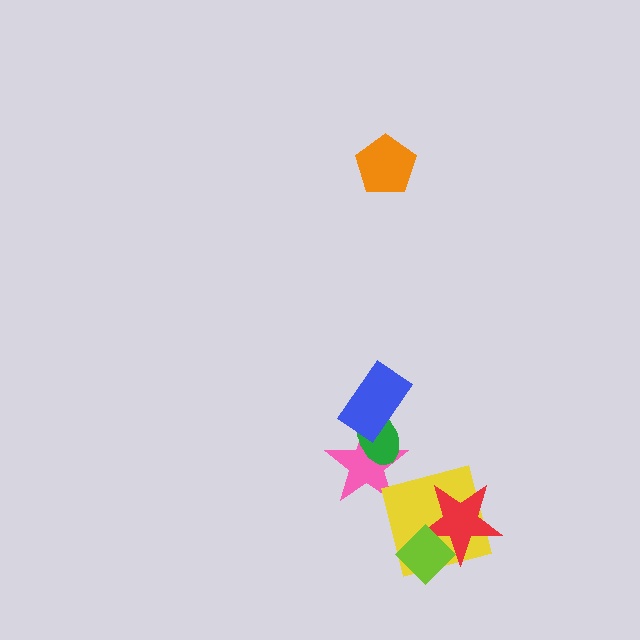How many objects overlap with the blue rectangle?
2 objects overlap with the blue rectangle.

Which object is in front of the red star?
The lime diamond is in front of the red star.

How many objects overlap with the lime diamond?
2 objects overlap with the lime diamond.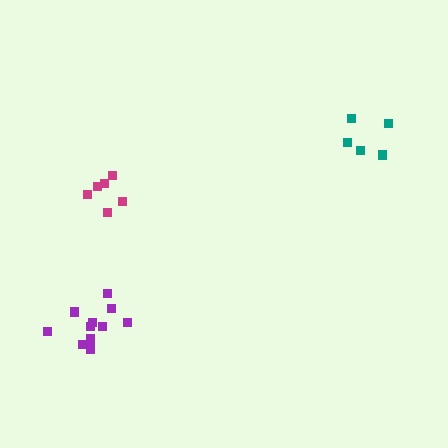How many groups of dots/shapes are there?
There are 3 groups.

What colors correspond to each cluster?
The clusters are colored: teal, purple, magenta.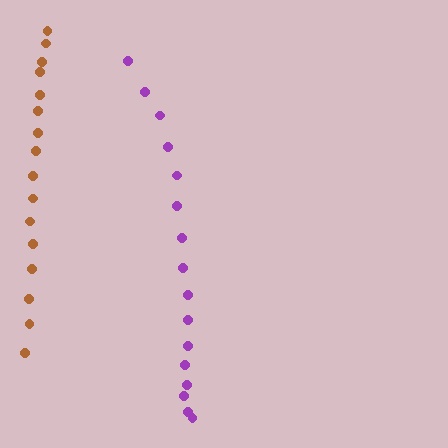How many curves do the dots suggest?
There are 2 distinct paths.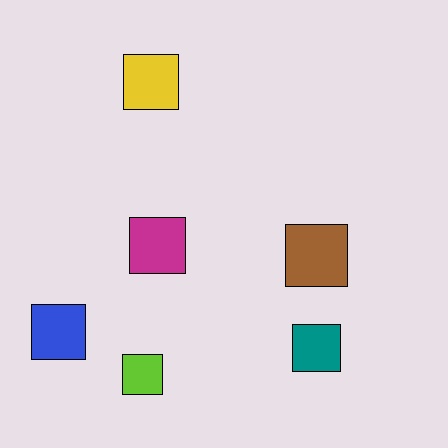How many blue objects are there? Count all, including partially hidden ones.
There is 1 blue object.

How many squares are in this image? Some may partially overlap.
There are 6 squares.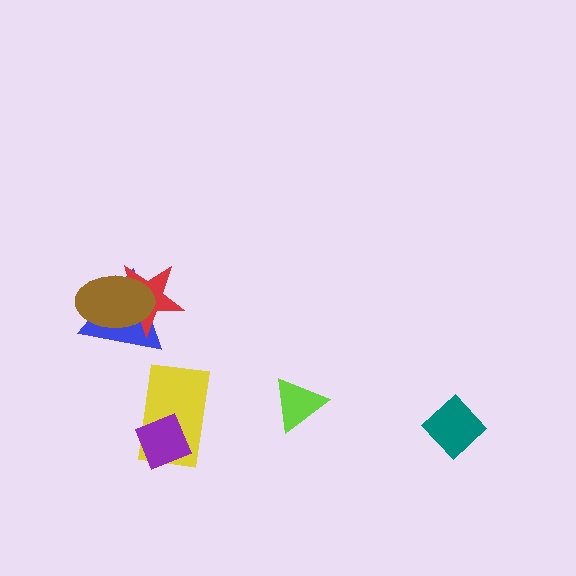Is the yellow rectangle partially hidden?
Yes, it is partially covered by another shape.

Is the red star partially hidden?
Yes, it is partially covered by another shape.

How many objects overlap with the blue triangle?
2 objects overlap with the blue triangle.